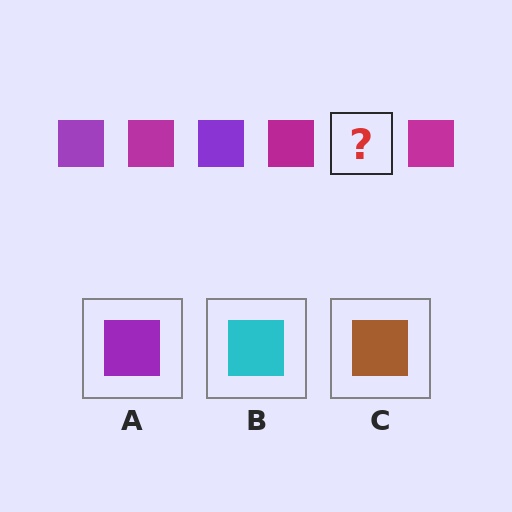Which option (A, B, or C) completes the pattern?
A.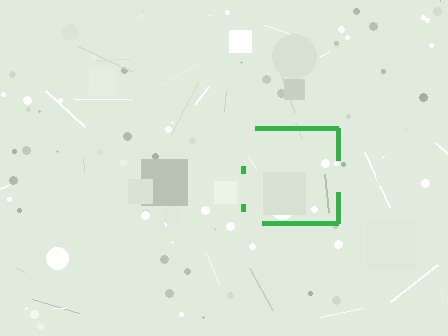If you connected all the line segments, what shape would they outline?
They would outline a square.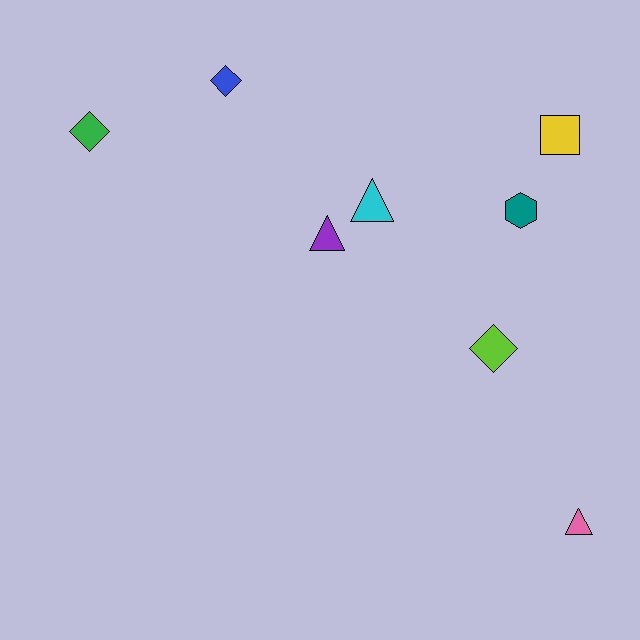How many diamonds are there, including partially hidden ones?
There are 3 diamonds.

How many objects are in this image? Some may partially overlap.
There are 8 objects.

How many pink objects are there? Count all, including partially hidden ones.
There is 1 pink object.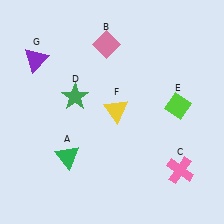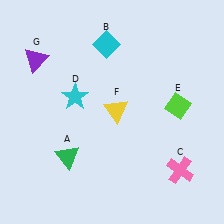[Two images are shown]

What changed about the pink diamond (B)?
In Image 1, B is pink. In Image 2, it changed to cyan.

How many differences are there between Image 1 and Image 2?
There are 2 differences between the two images.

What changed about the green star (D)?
In Image 1, D is green. In Image 2, it changed to cyan.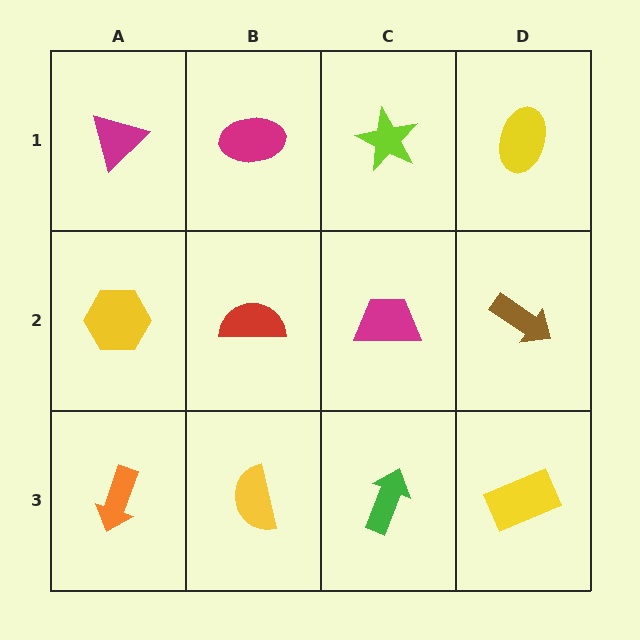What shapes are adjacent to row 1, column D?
A brown arrow (row 2, column D), a lime star (row 1, column C).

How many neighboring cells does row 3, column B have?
3.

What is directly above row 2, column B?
A magenta ellipse.